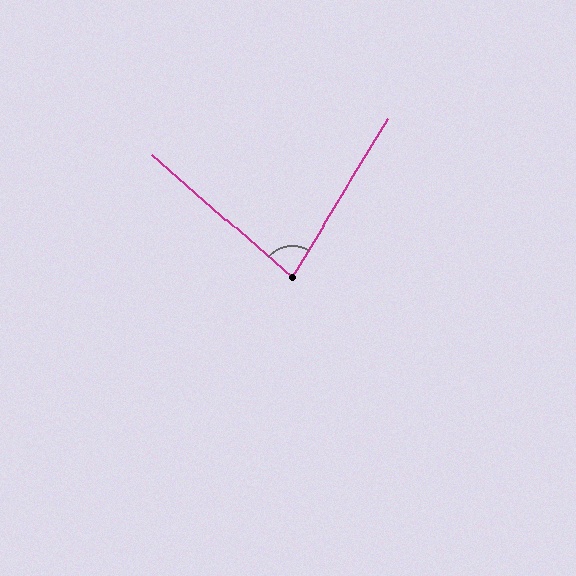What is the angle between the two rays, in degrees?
Approximately 80 degrees.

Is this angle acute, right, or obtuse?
It is acute.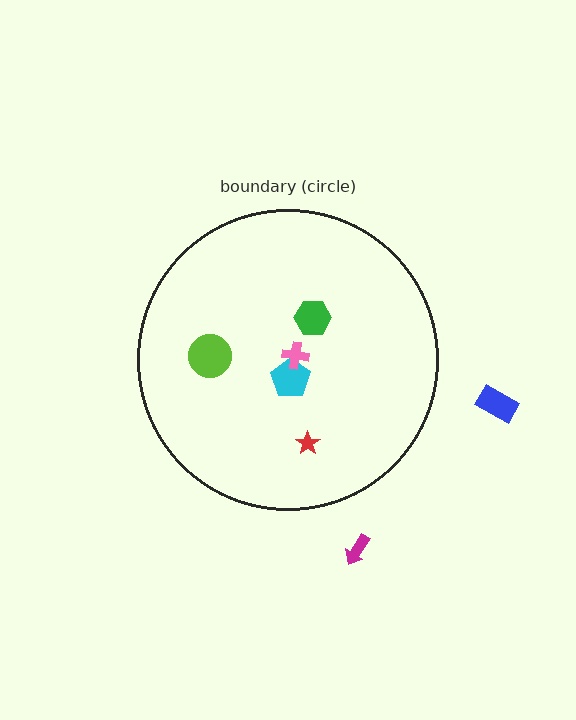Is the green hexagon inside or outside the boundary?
Inside.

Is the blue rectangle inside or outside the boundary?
Outside.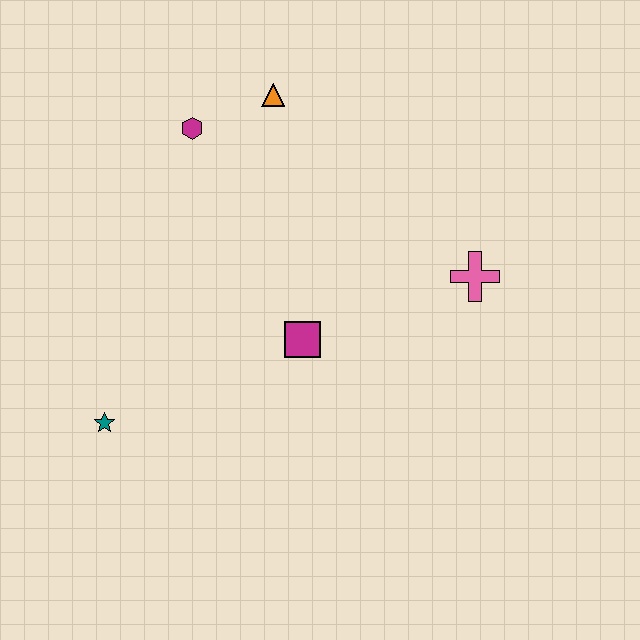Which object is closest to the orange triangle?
The magenta hexagon is closest to the orange triangle.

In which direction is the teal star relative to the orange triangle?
The teal star is below the orange triangle.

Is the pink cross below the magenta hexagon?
Yes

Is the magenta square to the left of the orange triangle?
No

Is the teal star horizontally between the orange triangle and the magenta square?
No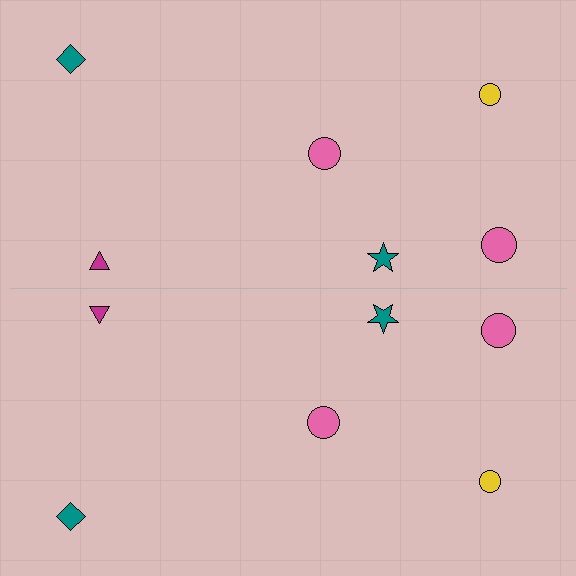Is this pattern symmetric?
Yes, this pattern has bilateral (reflection) symmetry.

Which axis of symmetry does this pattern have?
The pattern has a horizontal axis of symmetry running through the center of the image.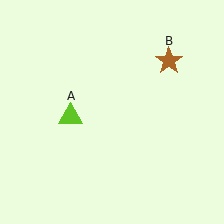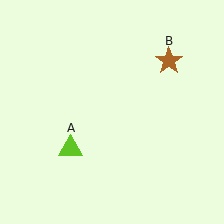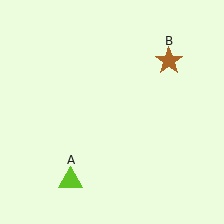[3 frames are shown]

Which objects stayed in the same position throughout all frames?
Brown star (object B) remained stationary.